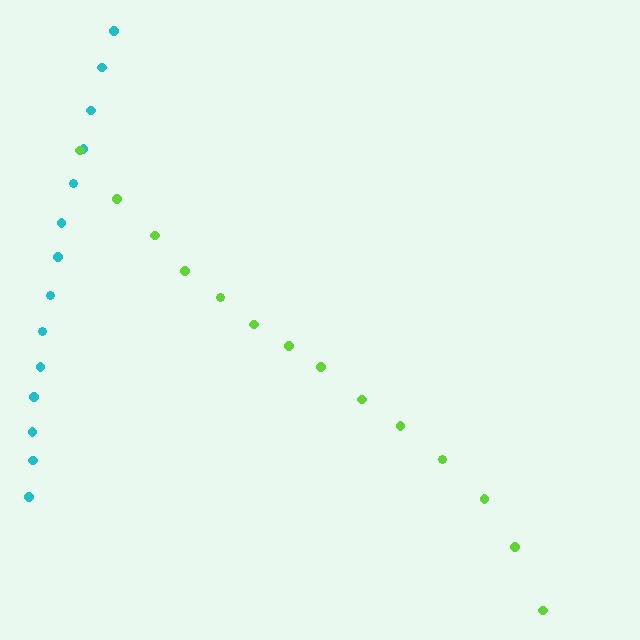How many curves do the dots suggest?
There are 2 distinct paths.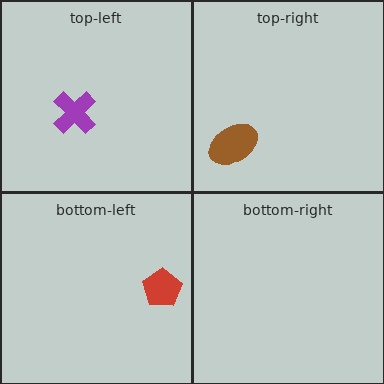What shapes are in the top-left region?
The purple cross.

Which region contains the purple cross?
The top-left region.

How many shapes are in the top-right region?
1.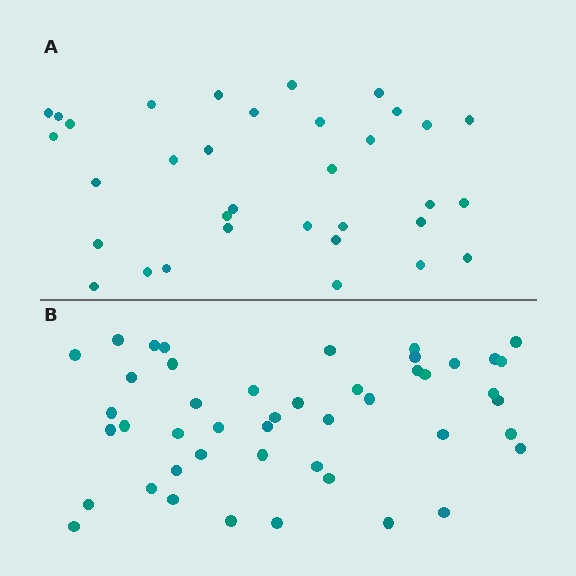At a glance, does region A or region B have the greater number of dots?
Region B (the bottom region) has more dots.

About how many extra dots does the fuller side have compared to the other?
Region B has roughly 12 or so more dots than region A.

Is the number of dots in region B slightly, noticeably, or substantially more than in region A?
Region B has noticeably more, but not dramatically so. The ratio is roughly 1.4 to 1.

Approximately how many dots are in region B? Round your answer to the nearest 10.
About 50 dots. (The exact count is 46, which rounds to 50.)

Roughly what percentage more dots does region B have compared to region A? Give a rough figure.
About 35% more.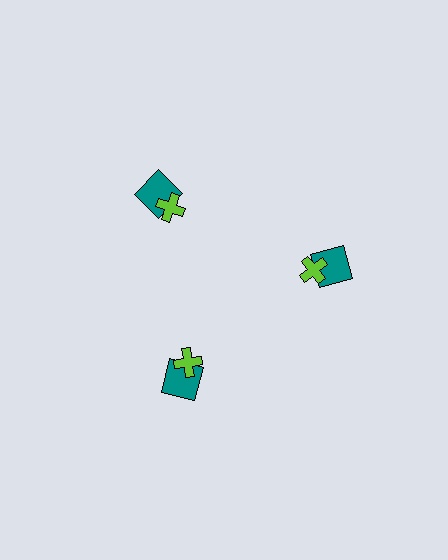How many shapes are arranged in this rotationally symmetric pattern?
There are 6 shapes, arranged in 3 groups of 2.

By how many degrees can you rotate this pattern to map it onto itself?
The pattern maps onto itself every 120 degrees of rotation.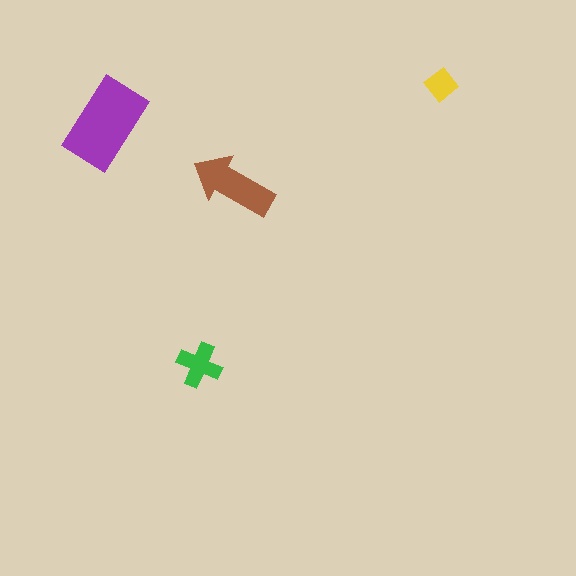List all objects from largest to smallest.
The purple rectangle, the brown arrow, the green cross, the yellow diamond.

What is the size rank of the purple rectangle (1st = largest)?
1st.